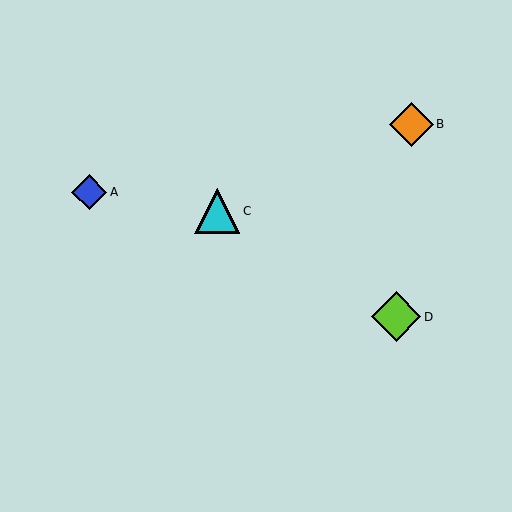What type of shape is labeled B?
Shape B is an orange diamond.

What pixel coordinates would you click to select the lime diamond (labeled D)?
Click at (396, 317) to select the lime diamond D.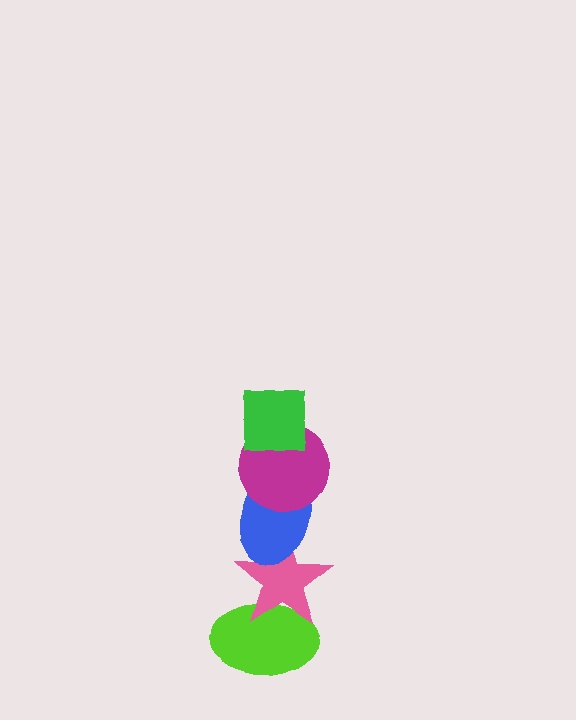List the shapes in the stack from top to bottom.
From top to bottom: the green square, the magenta circle, the blue ellipse, the pink star, the lime ellipse.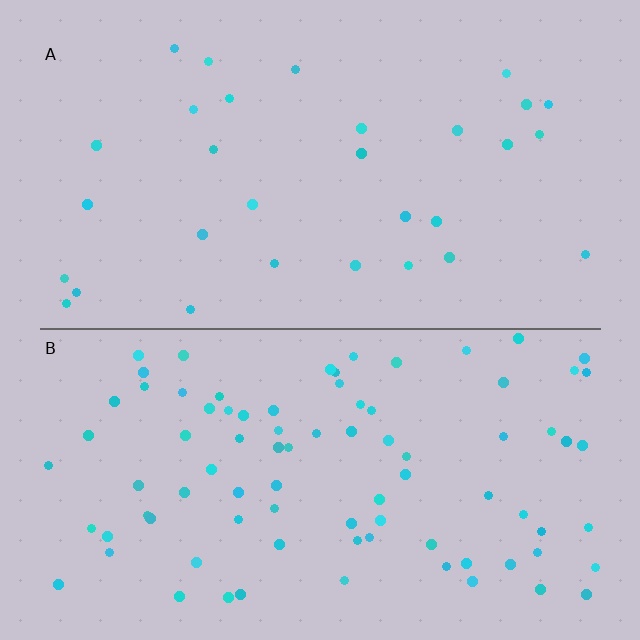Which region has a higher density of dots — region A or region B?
B (the bottom).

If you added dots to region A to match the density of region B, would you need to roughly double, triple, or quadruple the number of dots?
Approximately triple.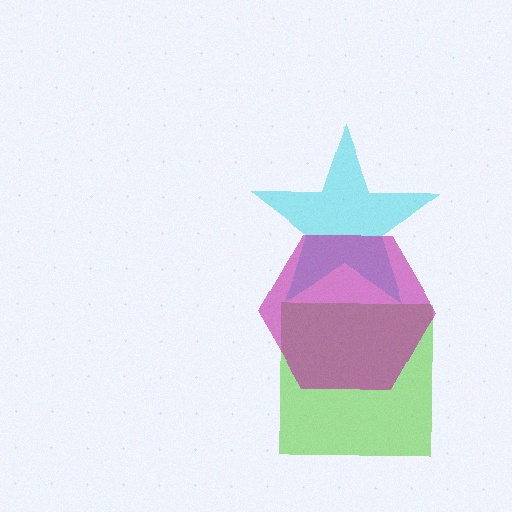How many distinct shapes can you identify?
There are 3 distinct shapes: a cyan star, a lime square, a magenta hexagon.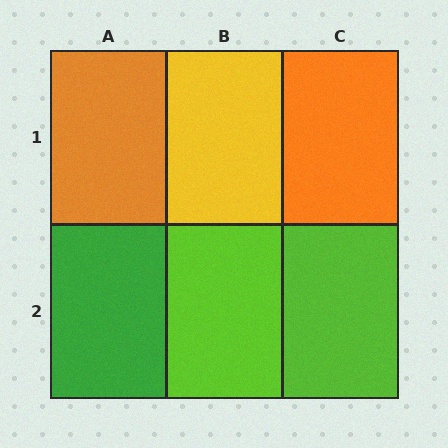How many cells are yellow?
1 cell is yellow.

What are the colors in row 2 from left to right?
Green, lime, lime.